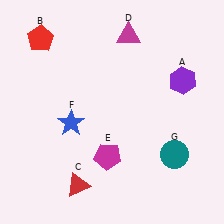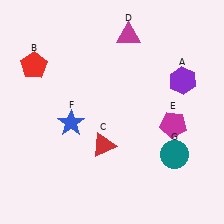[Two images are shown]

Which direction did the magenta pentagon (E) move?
The magenta pentagon (E) moved right.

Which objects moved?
The objects that moved are: the red pentagon (B), the red triangle (C), the magenta pentagon (E).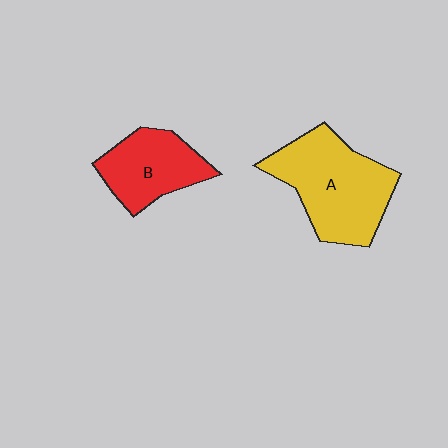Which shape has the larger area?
Shape A (yellow).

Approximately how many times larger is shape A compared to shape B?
Approximately 1.5 times.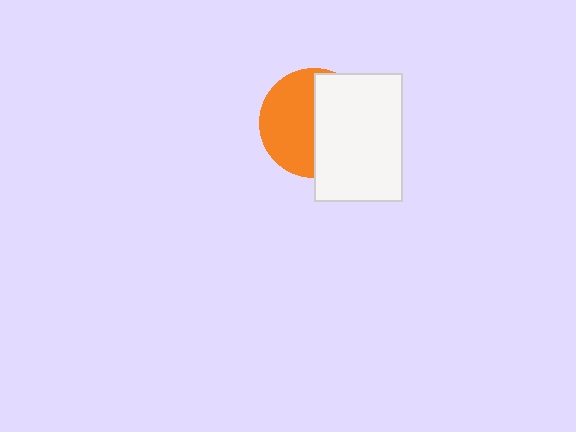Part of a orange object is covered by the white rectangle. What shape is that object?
It is a circle.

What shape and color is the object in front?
The object in front is a white rectangle.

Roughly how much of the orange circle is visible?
About half of it is visible (roughly 50%).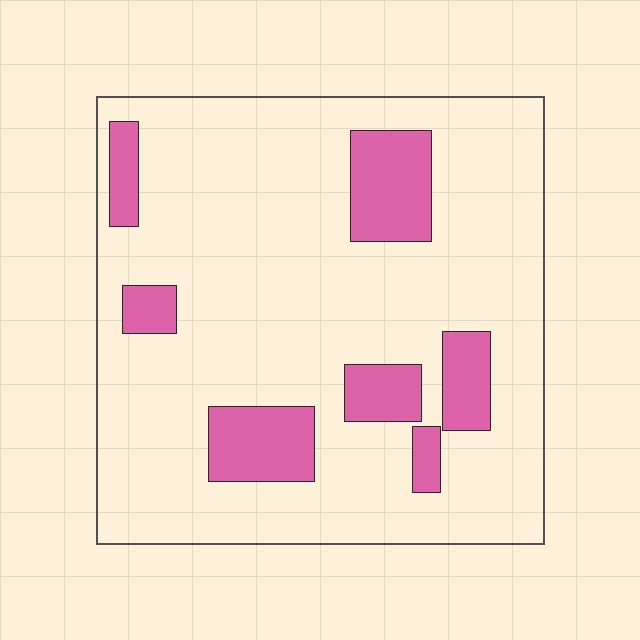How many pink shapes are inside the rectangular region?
7.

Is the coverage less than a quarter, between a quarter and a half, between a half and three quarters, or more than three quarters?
Less than a quarter.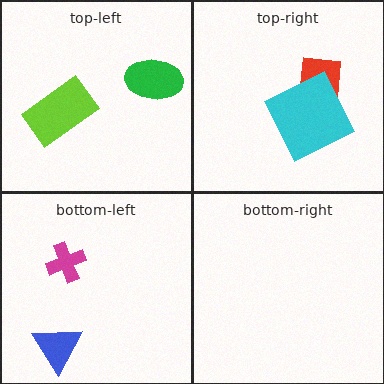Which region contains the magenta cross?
The bottom-left region.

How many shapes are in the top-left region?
2.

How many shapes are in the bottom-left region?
2.